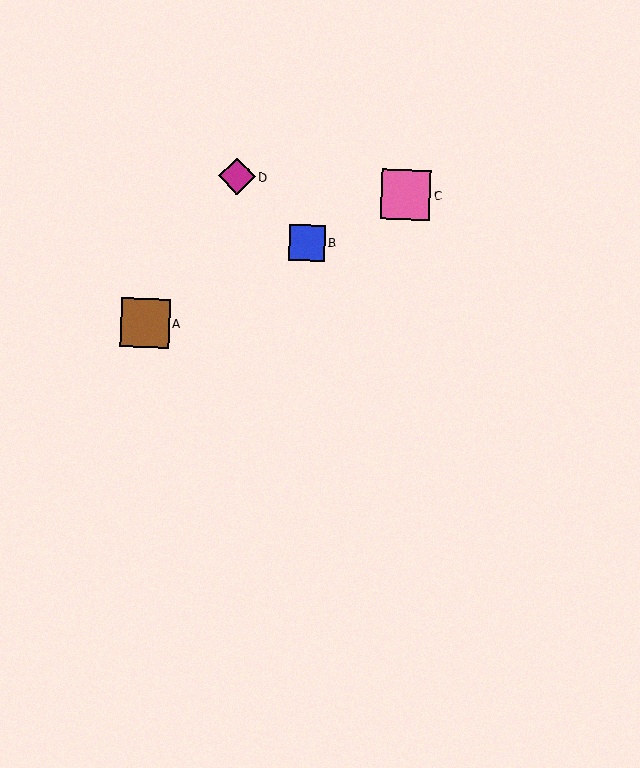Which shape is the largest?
The pink square (labeled C) is the largest.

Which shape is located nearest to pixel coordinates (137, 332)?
The brown square (labeled A) at (145, 323) is nearest to that location.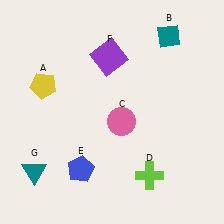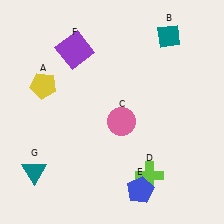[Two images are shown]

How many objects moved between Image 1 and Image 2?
2 objects moved between the two images.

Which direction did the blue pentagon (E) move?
The blue pentagon (E) moved right.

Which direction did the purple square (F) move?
The purple square (F) moved left.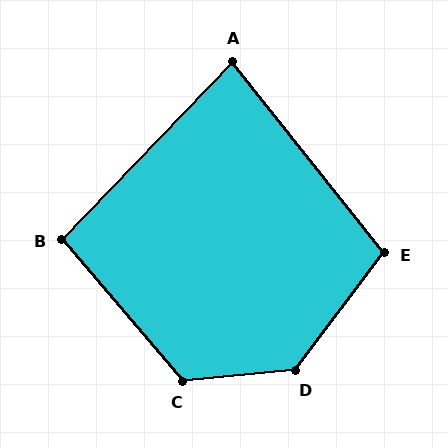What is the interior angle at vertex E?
Approximately 104 degrees (obtuse).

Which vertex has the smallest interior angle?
A, at approximately 82 degrees.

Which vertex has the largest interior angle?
D, at approximately 133 degrees.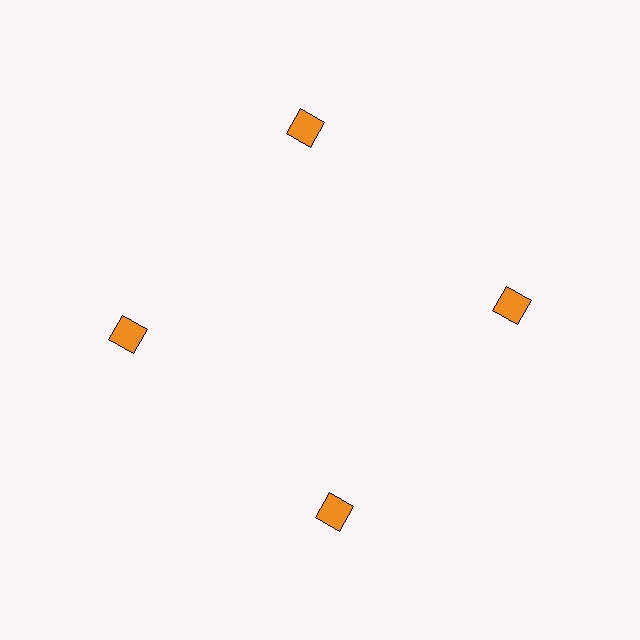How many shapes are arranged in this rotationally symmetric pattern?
There are 4 shapes, arranged in 4 groups of 1.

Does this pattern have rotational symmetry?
Yes, this pattern has 4-fold rotational symmetry. It looks the same after rotating 90 degrees around the center.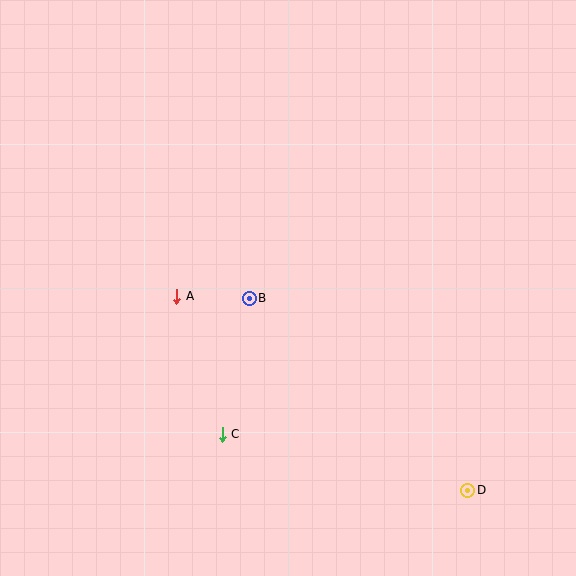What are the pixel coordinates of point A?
Point A is at (177, 296).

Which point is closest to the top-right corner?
Point B is closest to the top-right corner.